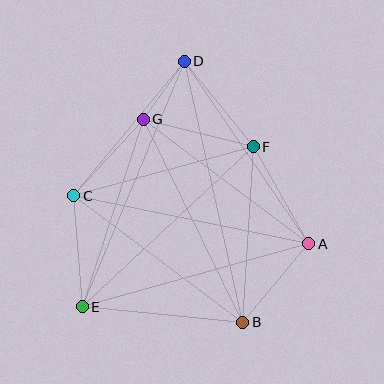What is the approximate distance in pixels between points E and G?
The distance between E and G is approximately 197 pixels.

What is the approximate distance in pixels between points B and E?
The distance between B and E is approximately 161 pixels.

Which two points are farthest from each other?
Points B and D are farthest from each other.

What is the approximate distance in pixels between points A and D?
The distance between A and D is approximately 221 pixels.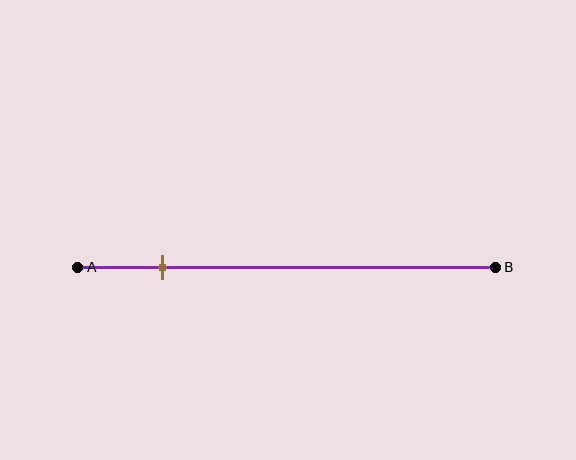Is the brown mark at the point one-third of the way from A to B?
No, the mark is at about 20% from A, not at the 33% one-third point.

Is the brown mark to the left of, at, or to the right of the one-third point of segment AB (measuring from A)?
The brown mark is to the left of the one-third point of segment AB.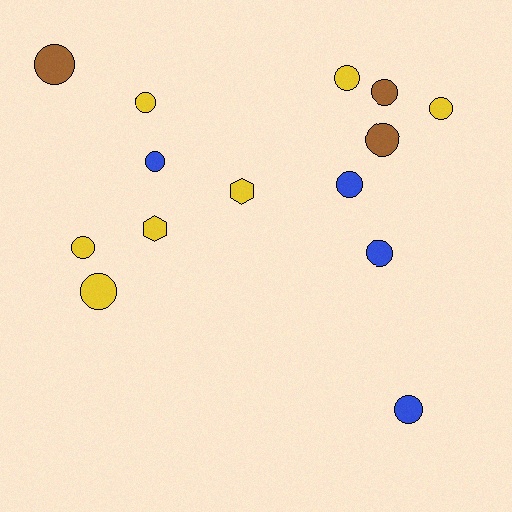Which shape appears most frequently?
Circle, with 12 objects.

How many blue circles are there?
There are 4 blue circles.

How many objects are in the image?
There are 14 objects.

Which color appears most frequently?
Yellow, with 7 objects.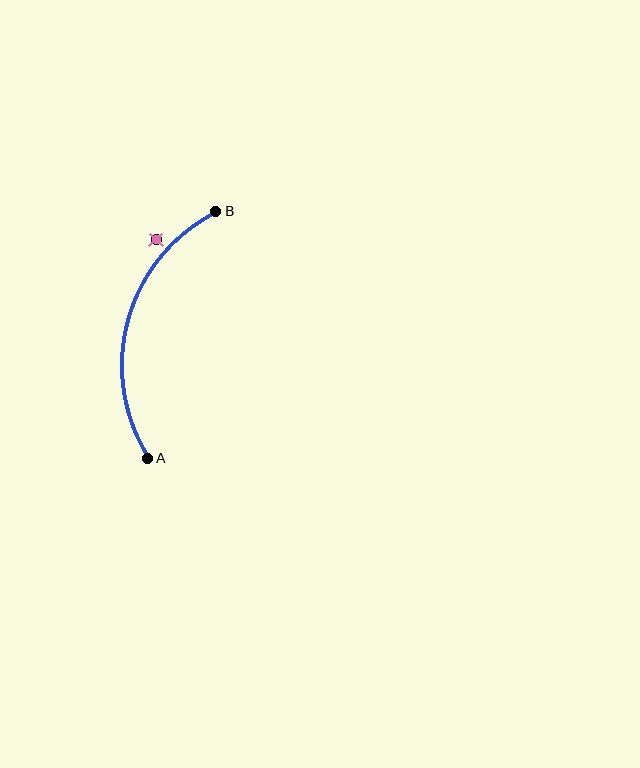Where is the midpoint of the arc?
The arc midpoint is the point on the curve farthest from the straight line joining A and B. It sits to the left of that line.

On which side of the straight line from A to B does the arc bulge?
The arc bulges to the left of the straight line connecting A and B.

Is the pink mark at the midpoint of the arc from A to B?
No — the pink mark does not lie on the arc at all. It sits slightly outside the curve.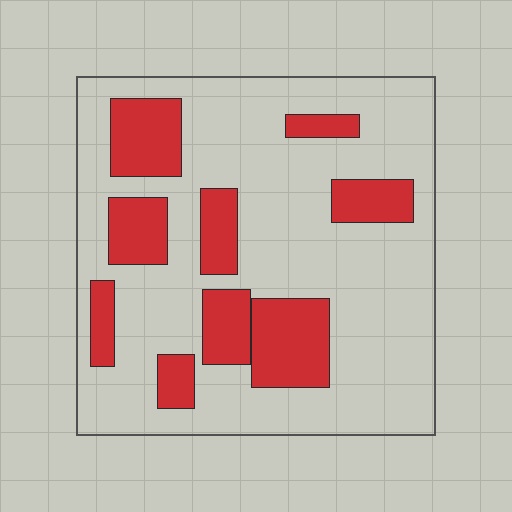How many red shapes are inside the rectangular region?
9.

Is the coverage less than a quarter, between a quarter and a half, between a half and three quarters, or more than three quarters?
Between a quarter and a half.